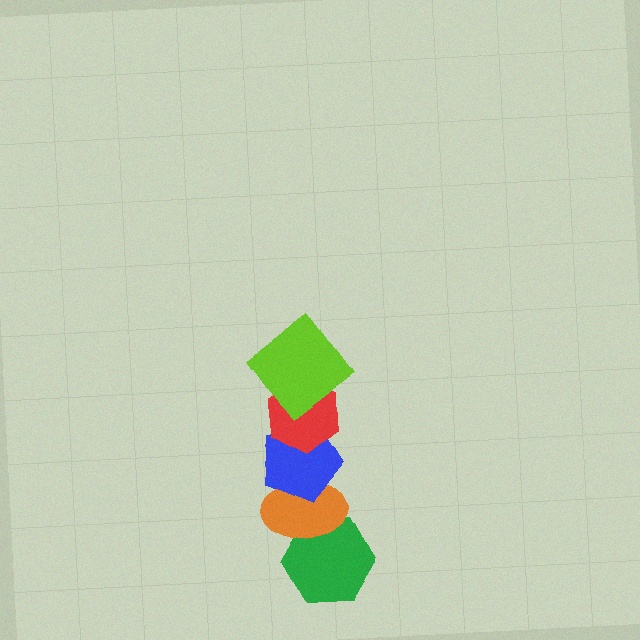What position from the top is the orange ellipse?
The orange ellipse is 4th from the top.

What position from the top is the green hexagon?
The green hexagon is 5th from the top.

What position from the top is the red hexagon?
The red hexagon is 2nd from the top.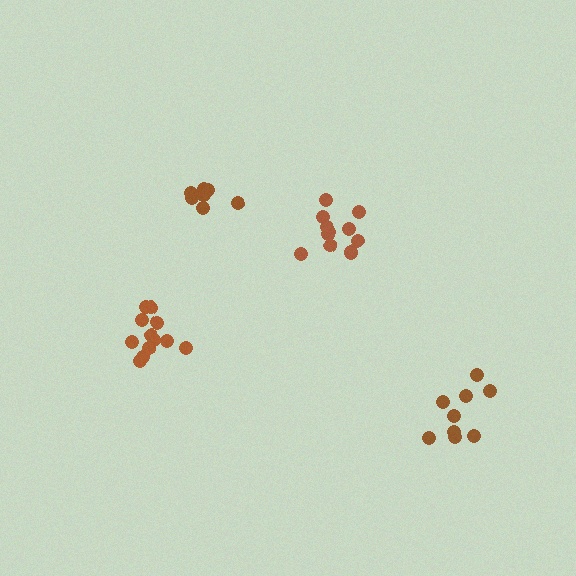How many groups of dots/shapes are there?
There are 4 groups.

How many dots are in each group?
Group 1: 8 dots, Group 2: 12 dots, Group 3: 11 dots, Group 4: 9 dots (40 total).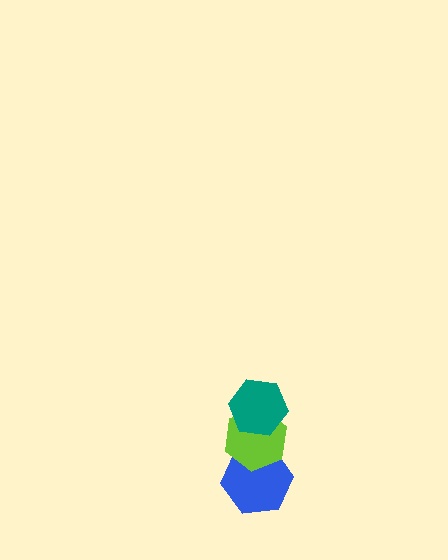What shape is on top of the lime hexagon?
The teal hexagon is on top of the lime hexagon.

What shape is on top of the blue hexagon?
The lime hexagon is on top of the blue hexagon.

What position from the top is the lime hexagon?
The lime hexagon is 2nd from the top.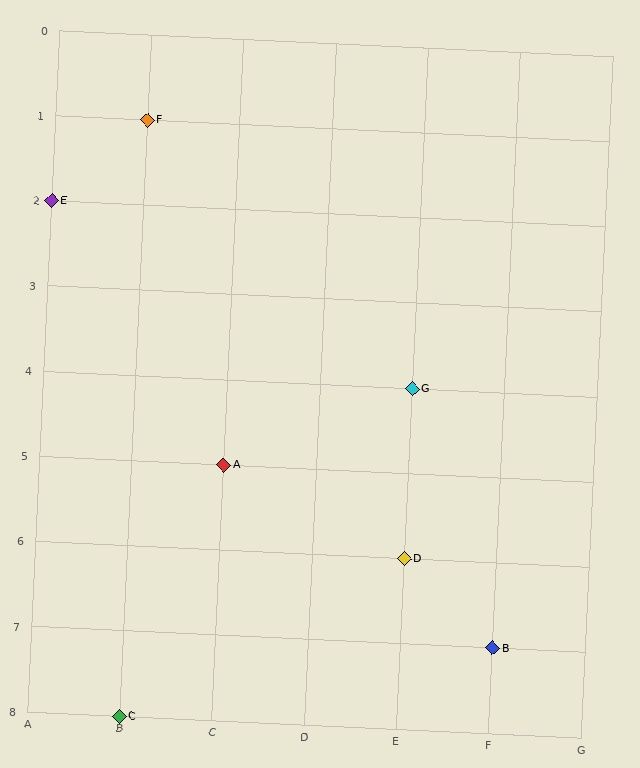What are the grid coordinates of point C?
Point C is at grid coordinates (B, 8).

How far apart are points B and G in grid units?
Points B and G are 1 column and 3 rows apart (about 3.2 grid units diagonally).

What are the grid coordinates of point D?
Point D is at grid coordinates (E, 6).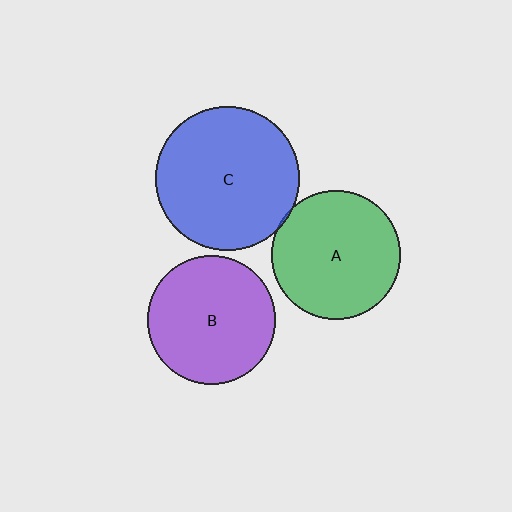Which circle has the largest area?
Circle C (blue).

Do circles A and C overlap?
Yes.